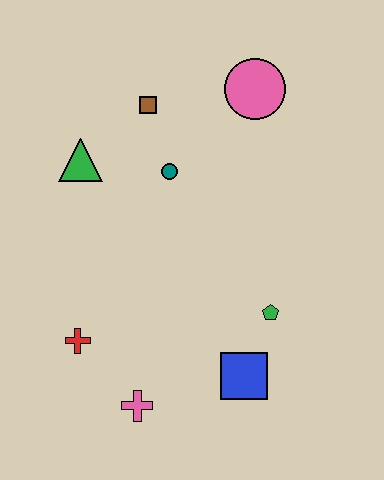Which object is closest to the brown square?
The teal circle is closest to the brown square.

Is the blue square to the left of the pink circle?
Yes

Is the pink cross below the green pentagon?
Yes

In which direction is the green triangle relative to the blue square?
The green triangle is above the blue square.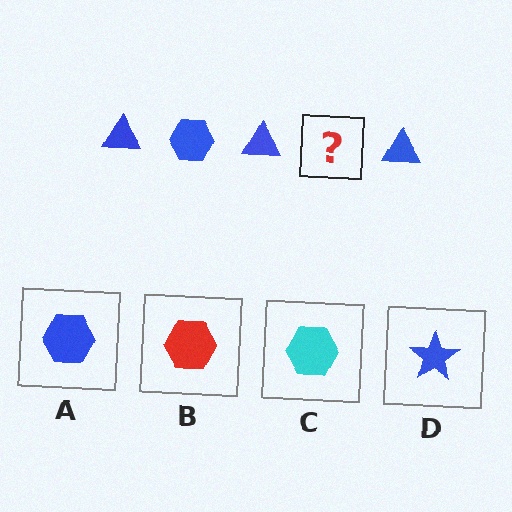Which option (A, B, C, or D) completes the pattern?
A.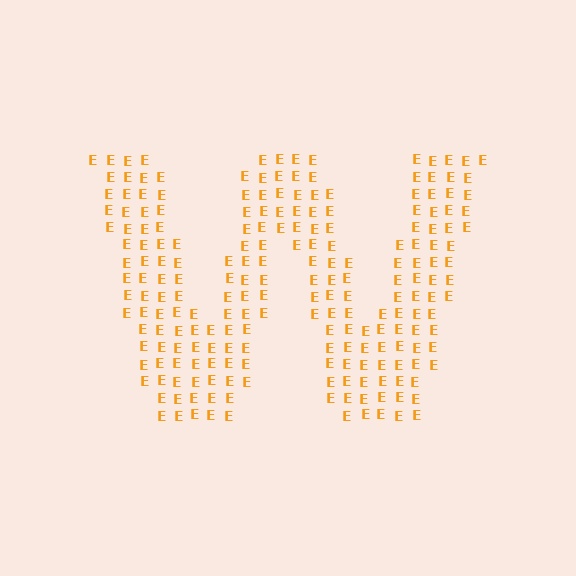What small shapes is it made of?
It is made of small letter E's.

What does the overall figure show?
The overall figure shows the letter W.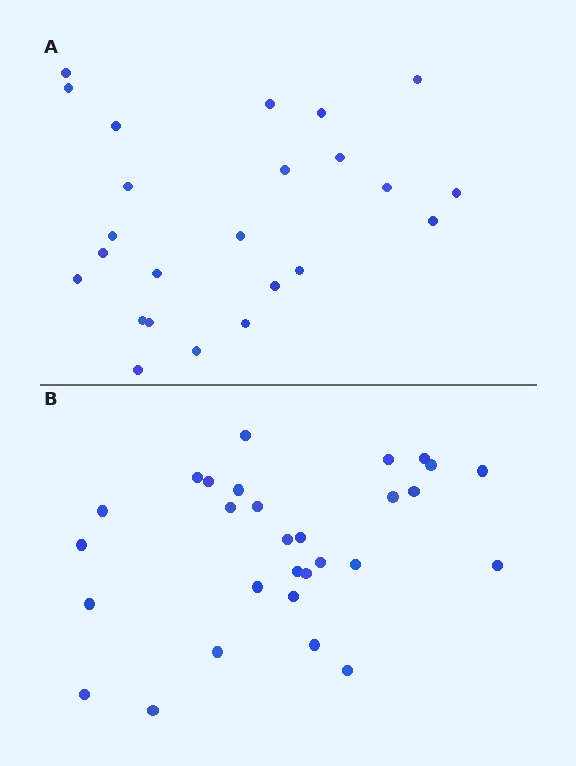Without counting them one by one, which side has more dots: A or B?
Region B (the bottom region) has more dots.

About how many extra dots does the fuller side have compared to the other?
Region B has about 5 more dots than region A.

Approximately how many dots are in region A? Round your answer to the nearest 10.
About 20 dots. (The exact count is 24, which rounds to 20.)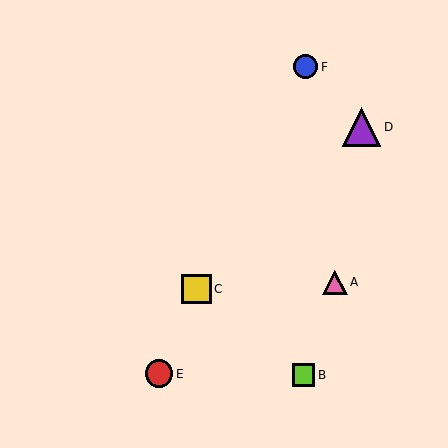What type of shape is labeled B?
Shape B is a lime square.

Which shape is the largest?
The purple triangle (labeled D) is the largest.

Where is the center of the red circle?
The center of the red circle is at (159, 374).